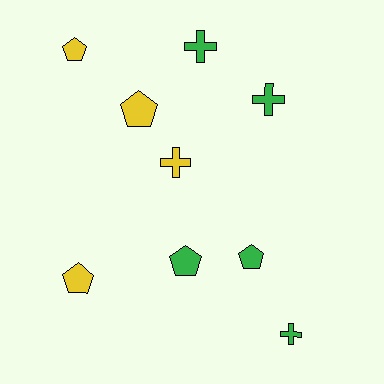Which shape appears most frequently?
Pentagon, with 5 objects.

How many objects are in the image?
There are 9 objects.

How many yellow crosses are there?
There is 1 yellow cross.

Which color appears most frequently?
Green, with 5 objects.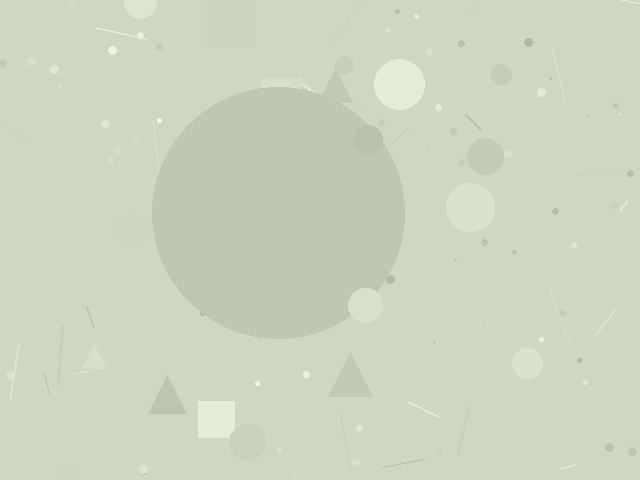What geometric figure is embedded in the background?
A circle is embedded in the background.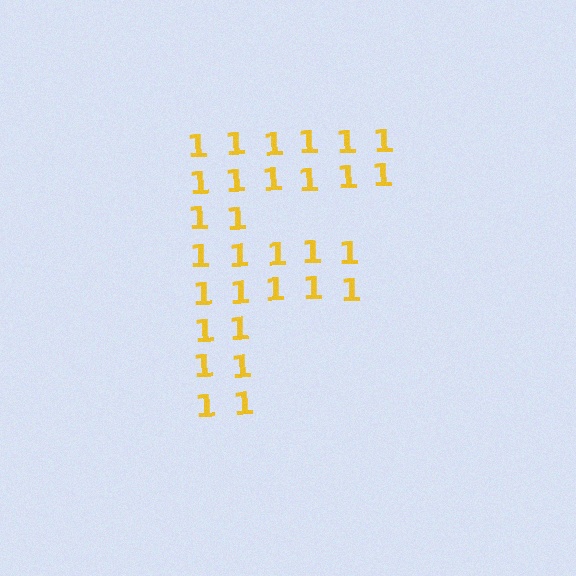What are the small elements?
The small elements are digit 1's.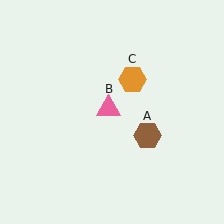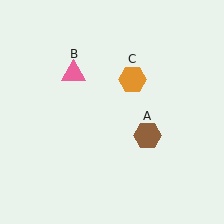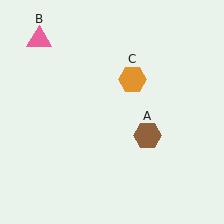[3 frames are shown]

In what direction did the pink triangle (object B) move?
The pink triangle (object B) moved up and to the left.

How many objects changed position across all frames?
1 object changed position: pink triangle (object B).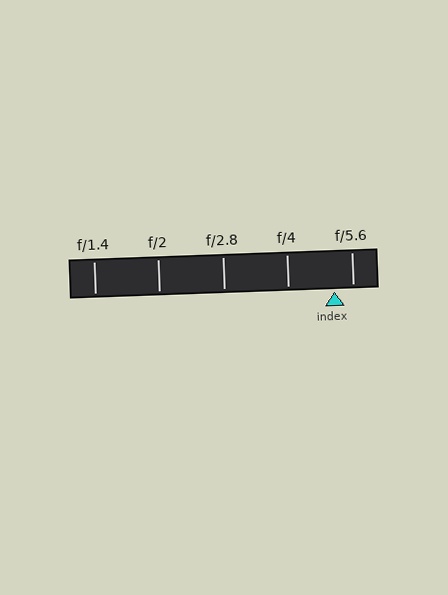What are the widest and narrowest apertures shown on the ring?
The widest aperture shown is f/1.4 and the narrowest is f/5.6.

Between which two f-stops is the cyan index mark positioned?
The index mark is between f/4 and f/5.6.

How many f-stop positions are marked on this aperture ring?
There are 5 f-stop positions marked.